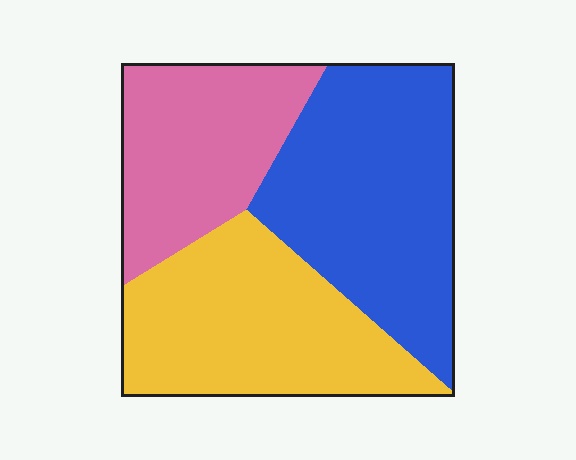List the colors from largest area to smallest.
From largest to smallest: blue, yellow, pink.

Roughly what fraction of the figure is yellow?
Yellow covers about 35% of the figure.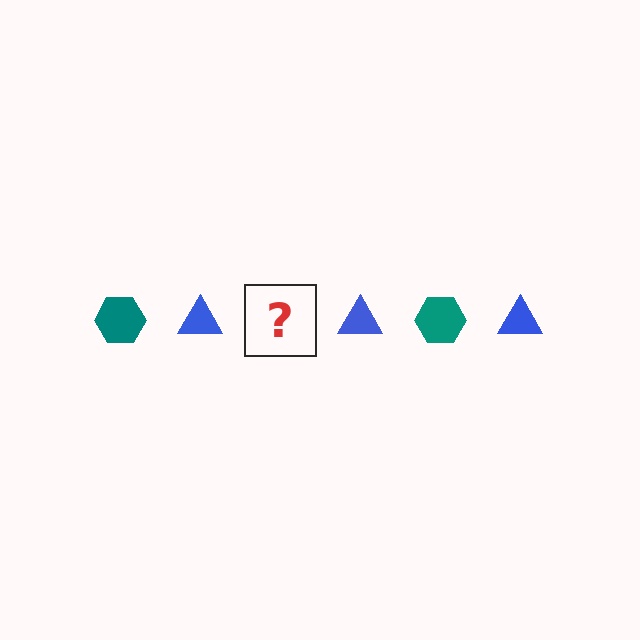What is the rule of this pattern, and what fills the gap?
The rule is that the pattern alternates between teal hexagon and blue triangle. The gap should be filled with a teal hexagon.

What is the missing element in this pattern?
The missing element is a teal hexagon.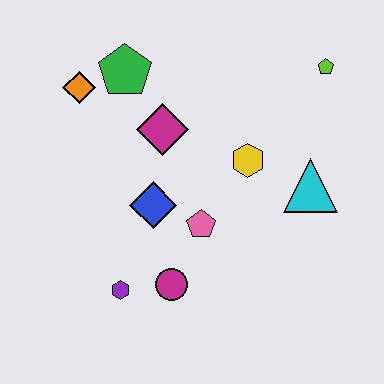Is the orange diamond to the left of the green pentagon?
Yes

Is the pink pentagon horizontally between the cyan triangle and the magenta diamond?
Yes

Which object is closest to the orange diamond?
The green pentagon is closest to the orange diamond.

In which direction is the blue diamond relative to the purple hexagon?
The blue diamond is above the purple hexagon.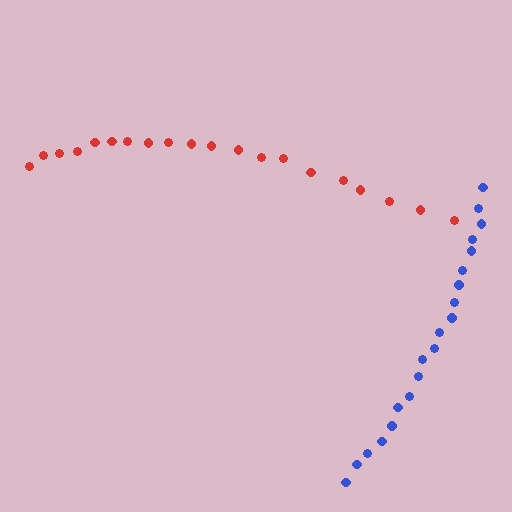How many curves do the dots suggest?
There are 2 distinct paths.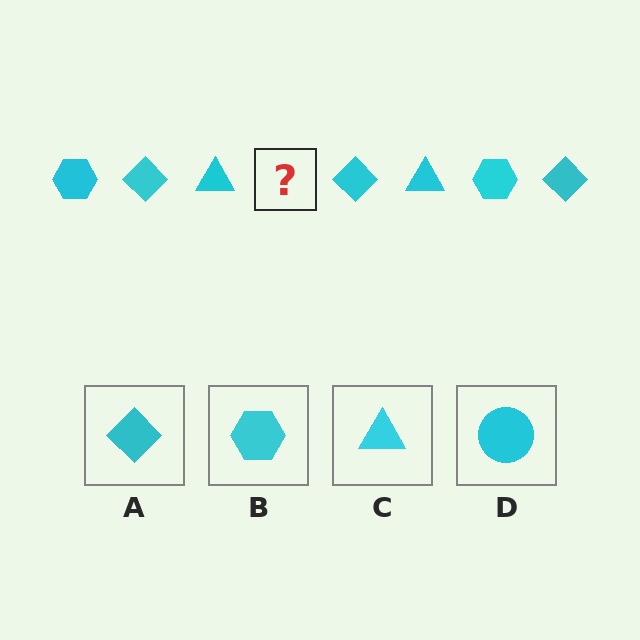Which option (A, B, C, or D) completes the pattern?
B.